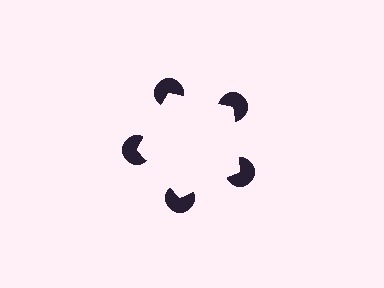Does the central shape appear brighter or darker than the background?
It typically appears slightly brighter than the background, even though no actual brightness change is drawn.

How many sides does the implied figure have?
5 sides.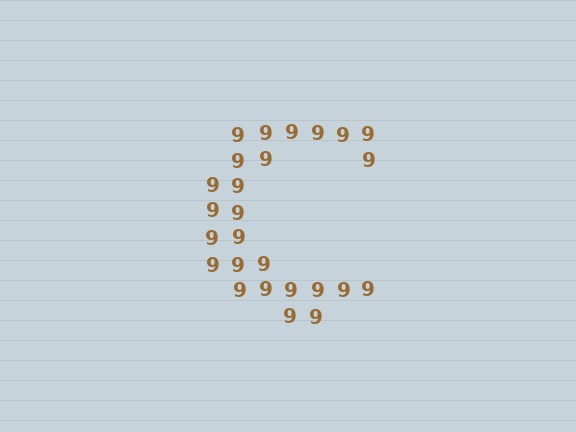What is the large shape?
The large shape is the letter C.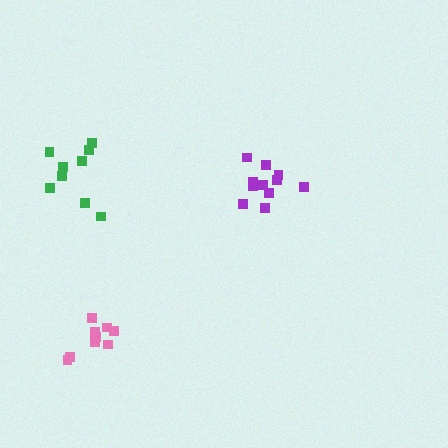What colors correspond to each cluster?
The clusters are colored: green, purple, pink.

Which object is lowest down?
The pink cluster is bottommost.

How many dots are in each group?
Group 1: 9 dots, Group 2: 11 dots, Group 3: 9 dots (29 total).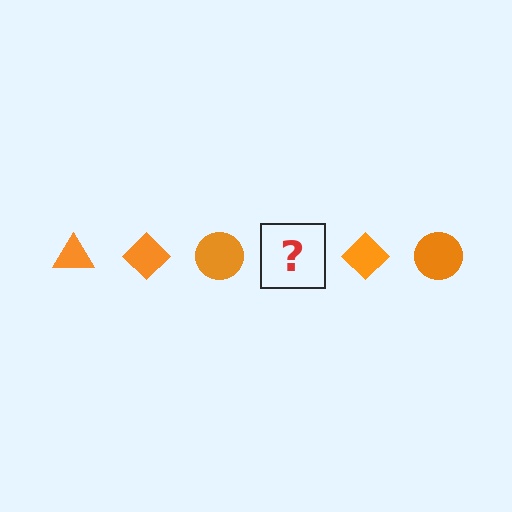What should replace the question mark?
The question mark should be replaced with an orange triangle.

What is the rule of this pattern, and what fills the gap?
The rule is that the pattern cycles through triangle, diamond, circle shapes in orange. The gap should be filled with an orange triangle.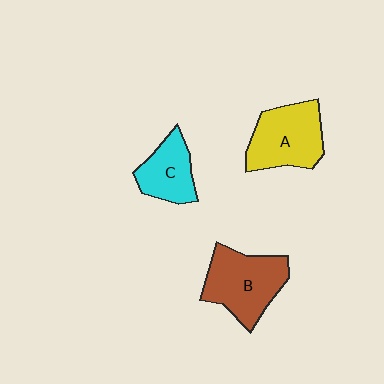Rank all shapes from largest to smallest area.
From largest to smallest: B (brown), A (yellow), C (cyan).